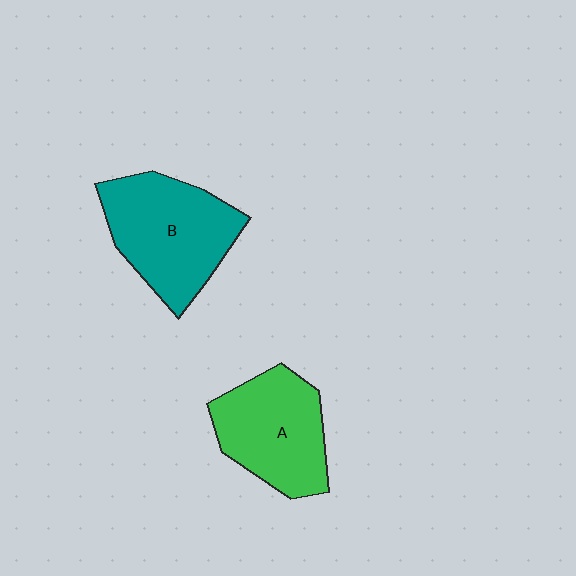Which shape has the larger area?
Shape B (teal).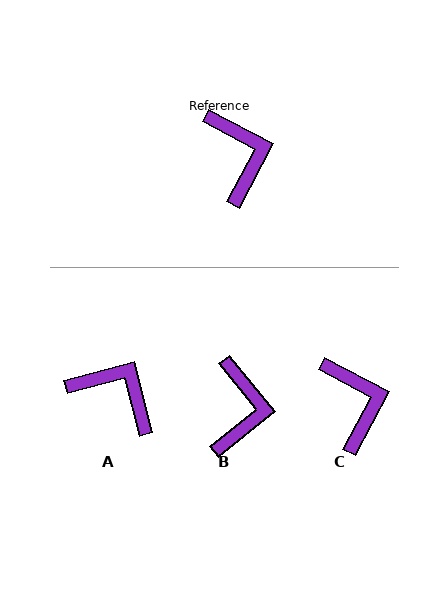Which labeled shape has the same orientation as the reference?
C.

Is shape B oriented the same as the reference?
No, it is off by about 23 degrees.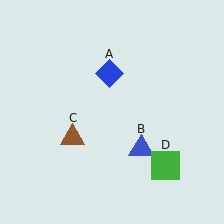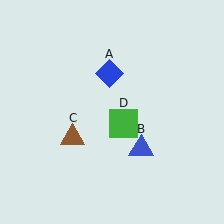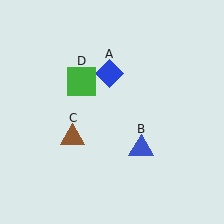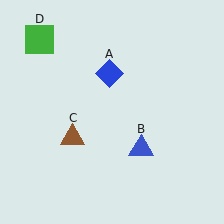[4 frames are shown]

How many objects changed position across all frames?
1 object changed position: green square (object D).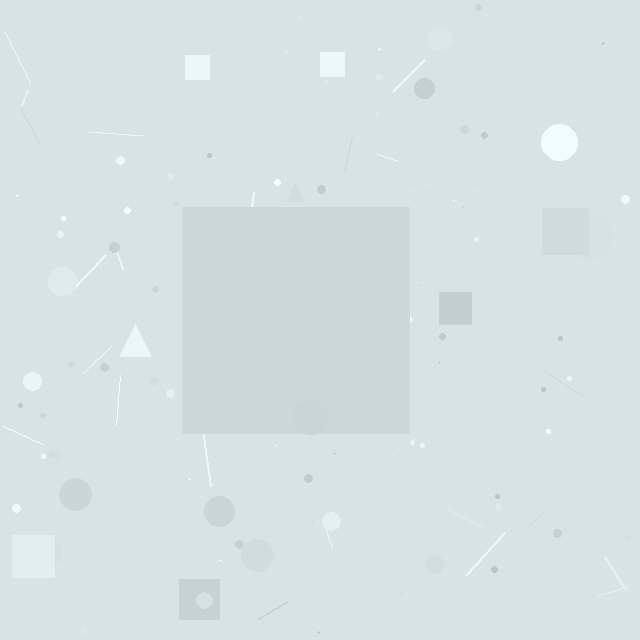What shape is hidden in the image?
A square is hidden in the image.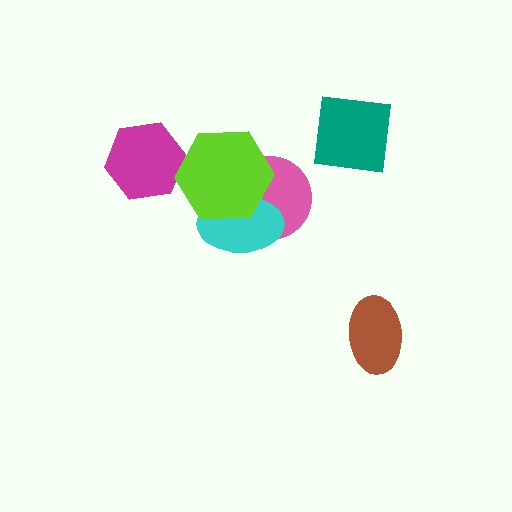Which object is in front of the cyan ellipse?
The lime hexagon is in front of the cyan ellipse.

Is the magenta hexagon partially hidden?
Yes, it is partially covered by another shape.